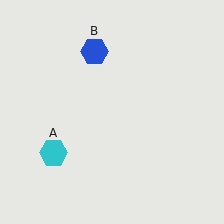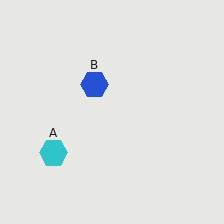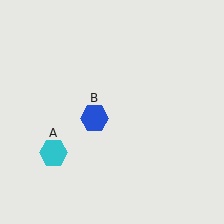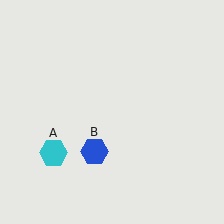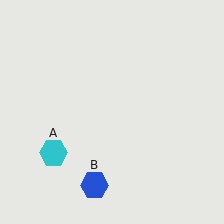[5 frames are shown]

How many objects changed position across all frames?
1 object changed position: blue hexagon (object B).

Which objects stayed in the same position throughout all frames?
Cyan hexagon (object A) remained stationary.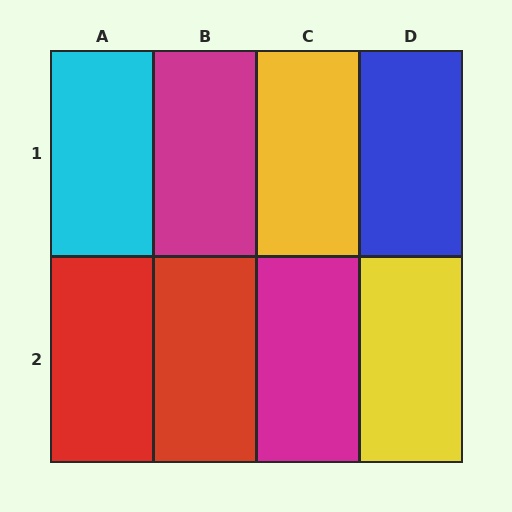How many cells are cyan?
1 cell is cyan.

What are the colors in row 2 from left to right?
Red, red, magenta, yellow.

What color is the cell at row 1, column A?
Cyan.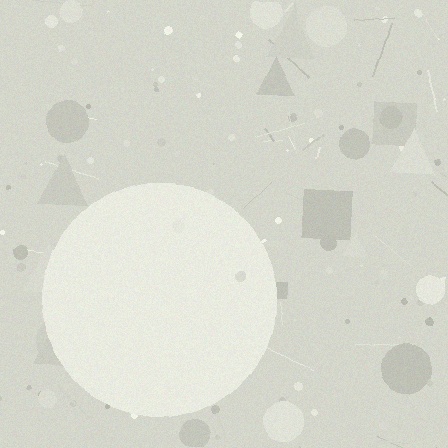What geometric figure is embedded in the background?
A circle is embedded in the background.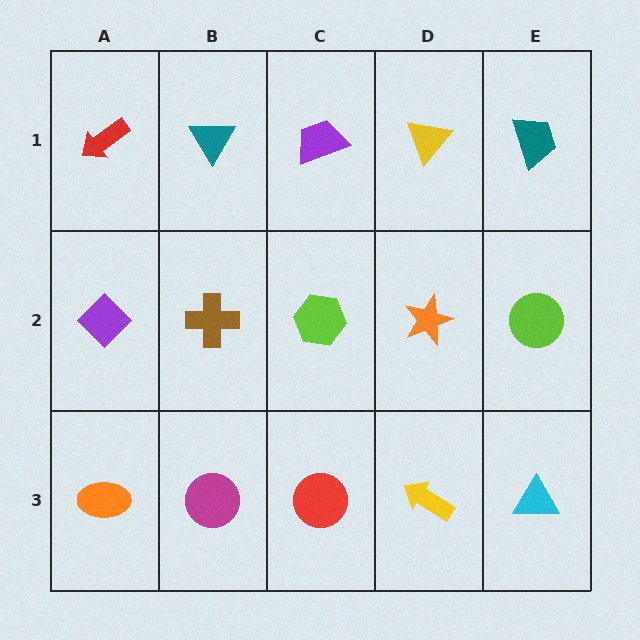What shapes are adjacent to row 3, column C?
A lime hexagon (row 2, column C), a magenta circle (row 3, column B), a yellow arrow (row 3, column D).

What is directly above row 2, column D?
A yellow triangle.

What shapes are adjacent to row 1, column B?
A brown cross (row 2, column B), a red arrow (row 1, column A), a purple trapezoid (row 1, column C).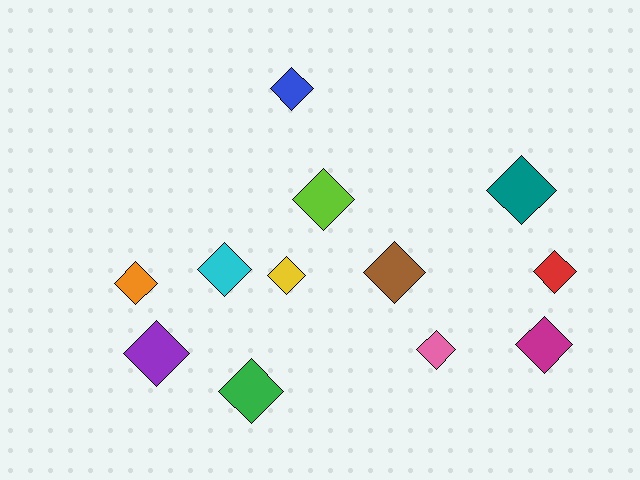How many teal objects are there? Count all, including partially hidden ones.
There is 1 teal object.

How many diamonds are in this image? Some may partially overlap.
There are 12 diamonds.